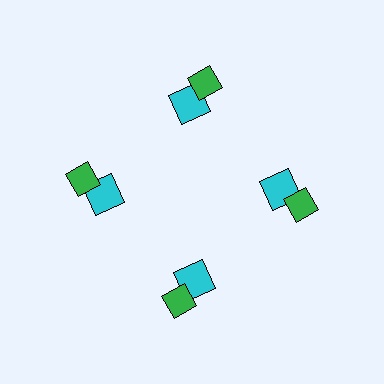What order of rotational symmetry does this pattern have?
This pattern has 4-fold rotational symmetry.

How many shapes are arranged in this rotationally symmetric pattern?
There are 8 shapes, arranged in 4 groups of 2.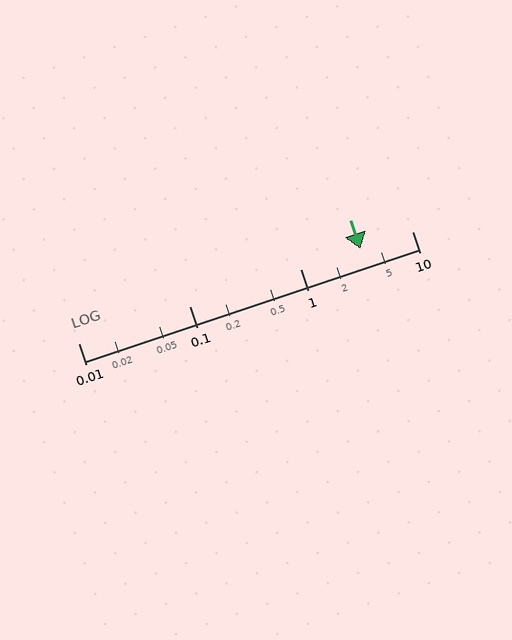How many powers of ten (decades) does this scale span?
The scale spans 3 decades, from 0.01 to 10.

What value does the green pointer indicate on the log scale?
The pointer indicates approximately 3.4.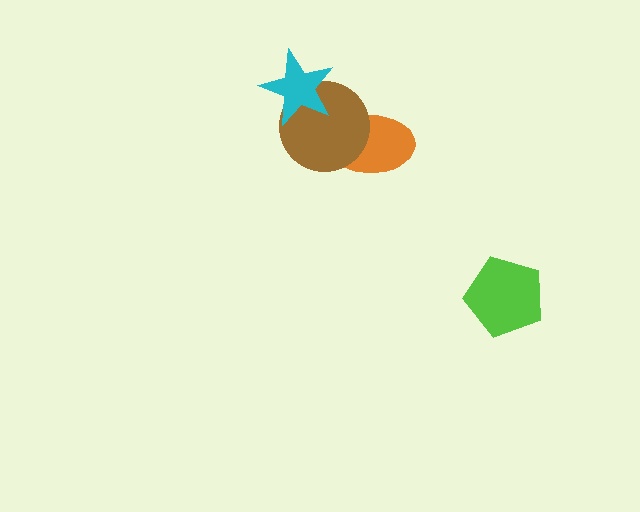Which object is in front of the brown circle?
The cyan star is in front of the brown circle.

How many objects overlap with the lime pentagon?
0 objects overlap with the lime pentagon.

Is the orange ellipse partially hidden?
Yes, it is partially covered by another shape.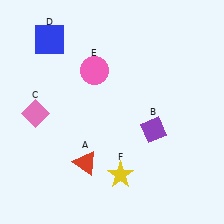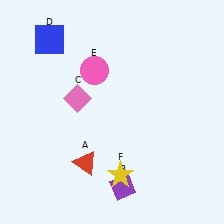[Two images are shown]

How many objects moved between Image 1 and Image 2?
2 objects moved between the two images.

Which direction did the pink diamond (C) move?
The pink diamond (C) moved right.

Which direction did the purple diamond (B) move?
The purple diamond (B) moved down.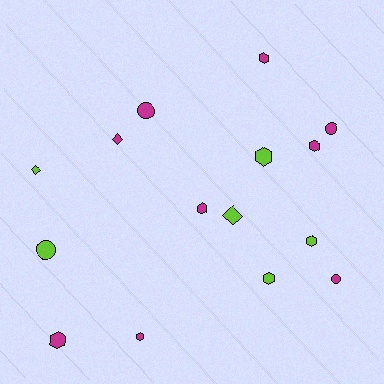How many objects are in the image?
There are 15 objects.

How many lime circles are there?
There is 1 lime circle.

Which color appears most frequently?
Magenta, with 9 objects.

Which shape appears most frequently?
Hexagon, with 8 objects.